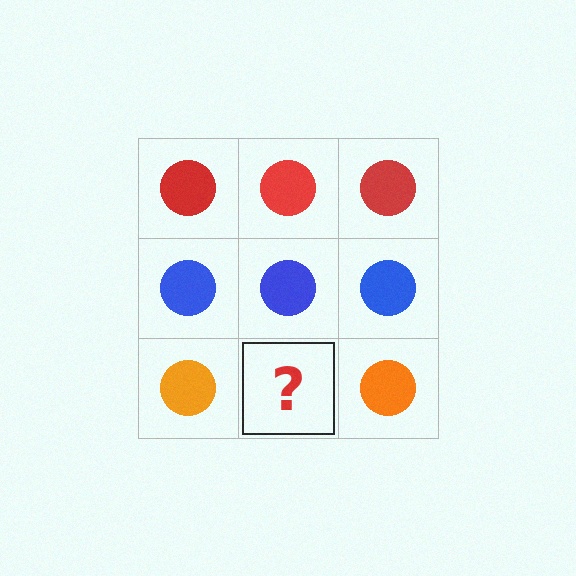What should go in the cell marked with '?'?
The missing cell should contain an orange circle.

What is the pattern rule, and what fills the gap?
The rule is that each row has a consistent color. The gap should be filled with an orange circle.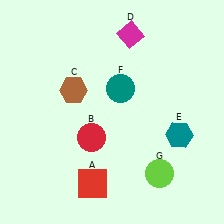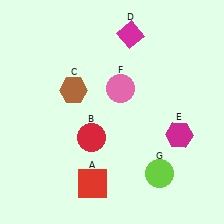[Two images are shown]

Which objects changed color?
E changed from teal to magenta. F changed from teal to pink.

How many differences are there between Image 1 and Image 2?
There are 2 differences between the two images.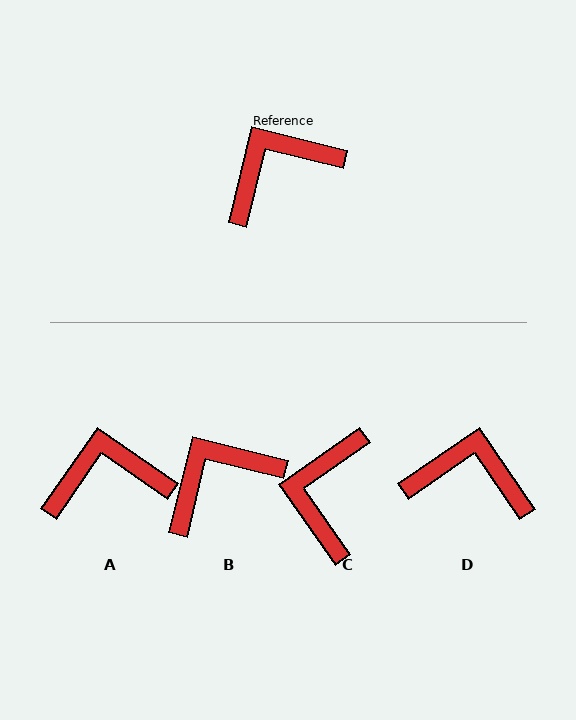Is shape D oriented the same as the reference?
No, it is off by about 42 degrees.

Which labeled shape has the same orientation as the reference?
B.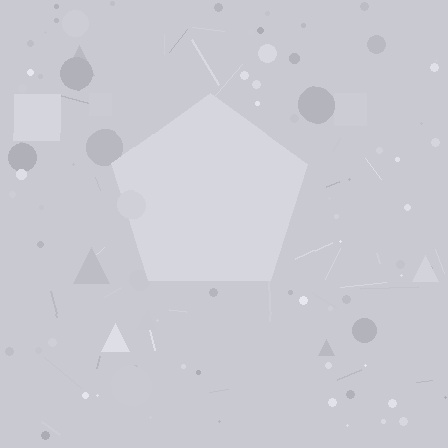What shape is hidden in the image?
A pentagon is hidden in the image.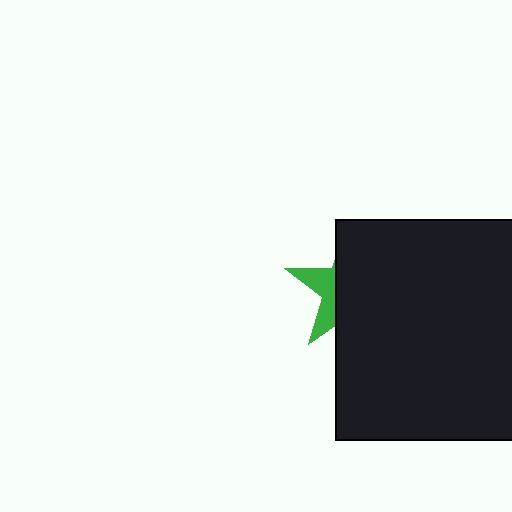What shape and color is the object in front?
The object in front is a black square.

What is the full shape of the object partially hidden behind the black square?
The partially hidden object is a green star.